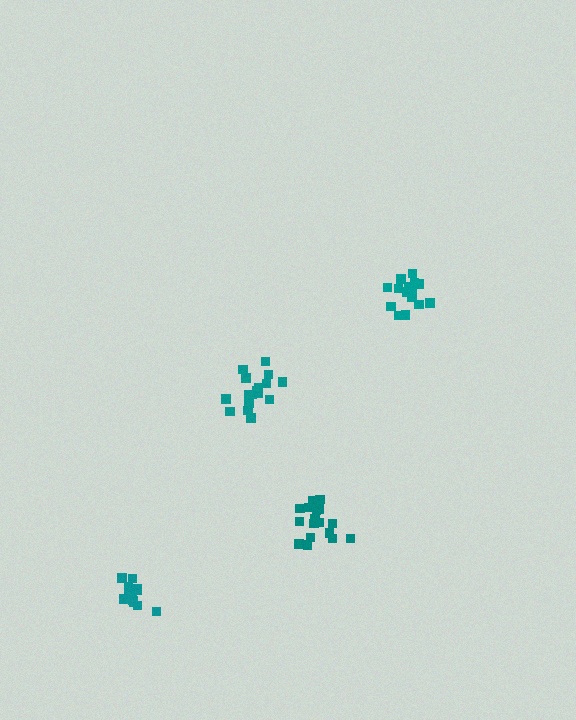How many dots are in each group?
Group 1: 18 dots, Group 2: 17 dots, Group 3: 17 dots, Group 4: 13 dots (65 total).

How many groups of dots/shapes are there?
There are 4 groups.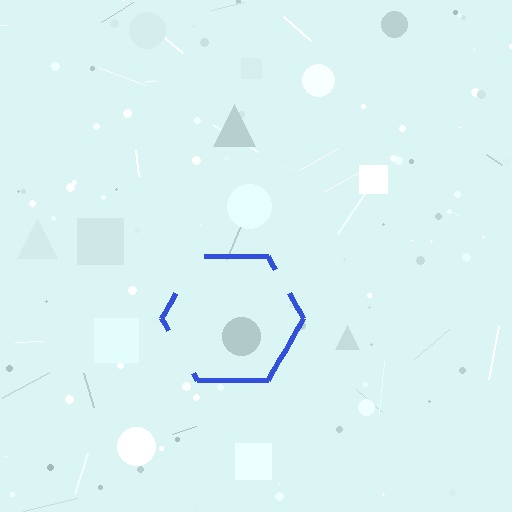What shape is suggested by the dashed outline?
The dashed outline suggests a hexagon.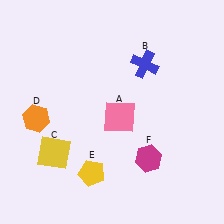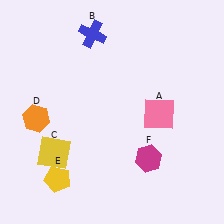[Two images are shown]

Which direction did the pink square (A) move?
The pink square (A) moved right.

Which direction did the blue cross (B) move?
The blue cross (B) moved left.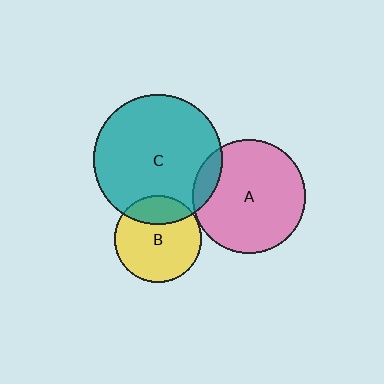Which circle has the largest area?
Circle C (teal).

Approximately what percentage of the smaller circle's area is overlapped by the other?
Approximately 25%.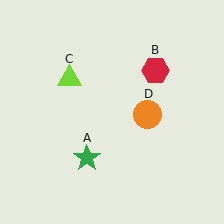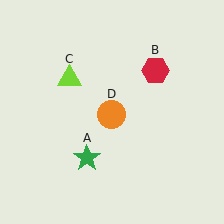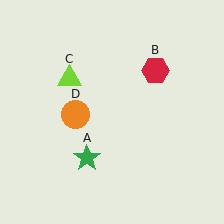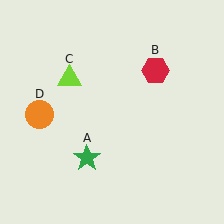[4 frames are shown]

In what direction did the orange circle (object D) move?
The orange circle (object D) moved left.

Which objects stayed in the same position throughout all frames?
Green star (object A) and red hexagon (object B) and lime triangle (object C) remained stationary.